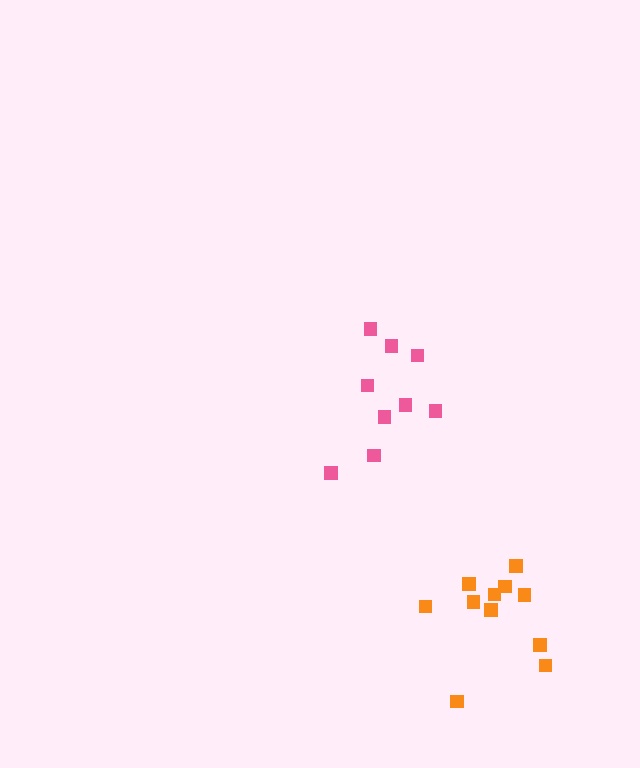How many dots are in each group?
Group 1: 9 dots, Group 2: 11 dots (20 total).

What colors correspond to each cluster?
The clusters are colored: pink, orange.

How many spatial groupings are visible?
There are 2 spatial groupings.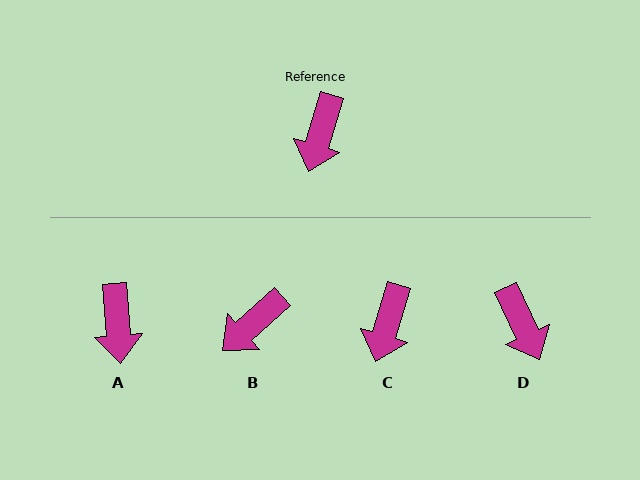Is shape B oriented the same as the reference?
No, it is off by about 31 degrees.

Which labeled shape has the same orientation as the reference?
C.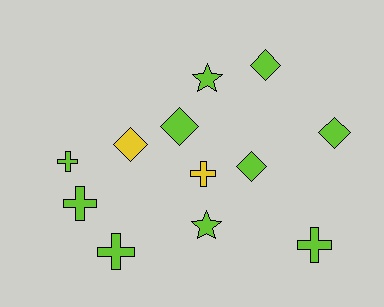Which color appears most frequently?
Lime, with 10 objects.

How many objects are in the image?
There are 12 objects.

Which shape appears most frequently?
Diamond, with 5 objects.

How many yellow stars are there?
There are no yellow stars.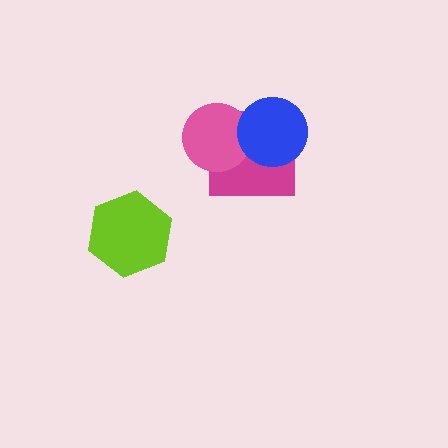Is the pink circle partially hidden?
Yes, it is partially covered by another shape.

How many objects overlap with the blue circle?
2 objects overlap with the blue circle.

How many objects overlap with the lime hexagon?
0 objects overlap with the lime hexagon.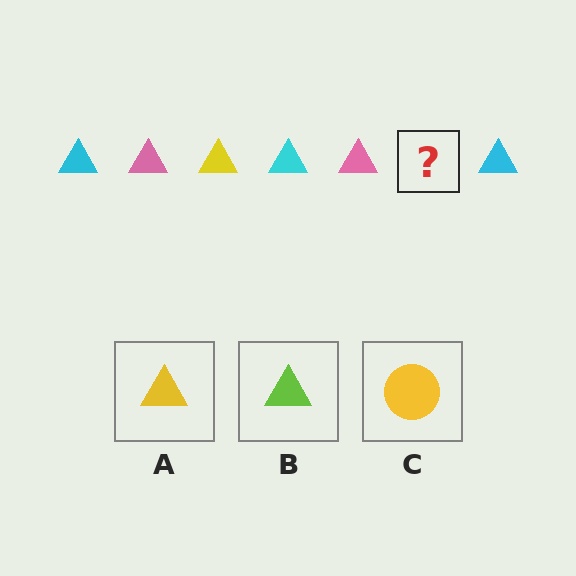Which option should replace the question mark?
Option A.